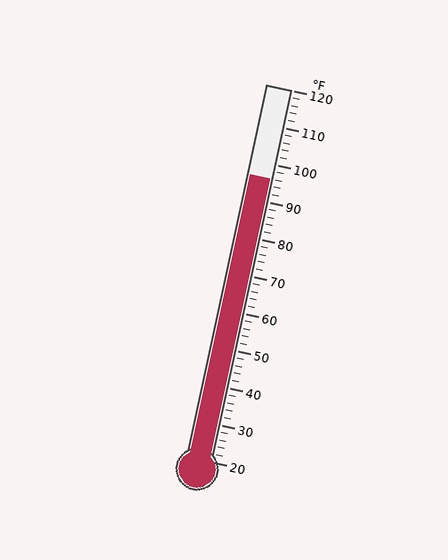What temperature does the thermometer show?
The thermometer shows approximately 96°F.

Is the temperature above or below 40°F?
The temperature is above 40°F.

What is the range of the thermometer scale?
The thermometer scale ranges from 20°F to 120°F.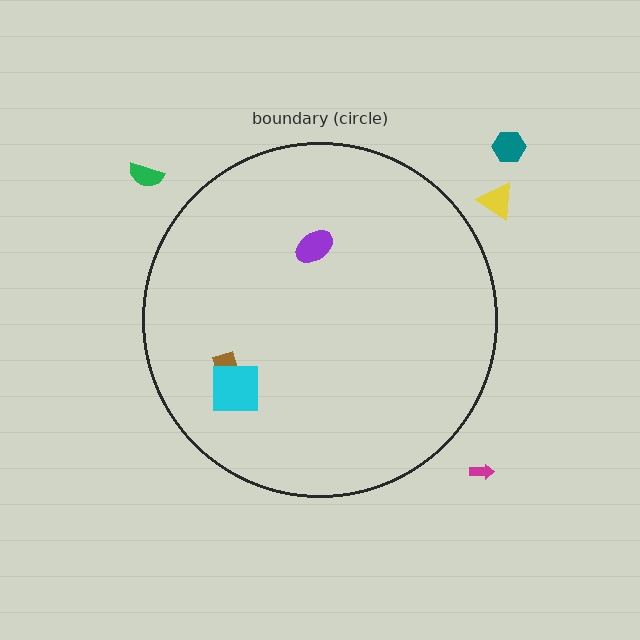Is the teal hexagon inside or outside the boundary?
Outside.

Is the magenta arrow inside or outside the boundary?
Outside.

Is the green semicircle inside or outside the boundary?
Outside.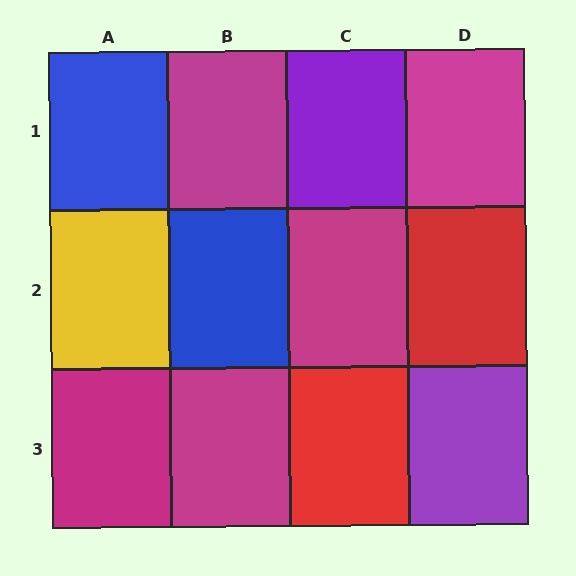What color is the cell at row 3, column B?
Magenta.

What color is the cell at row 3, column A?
Magenta.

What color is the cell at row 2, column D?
Red.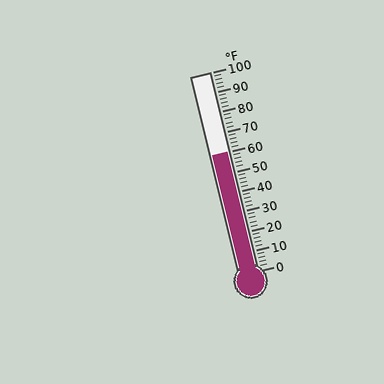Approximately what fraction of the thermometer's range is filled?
The thermometer is filled to approximately 60% of its range.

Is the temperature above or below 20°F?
The temperature is above 20°F.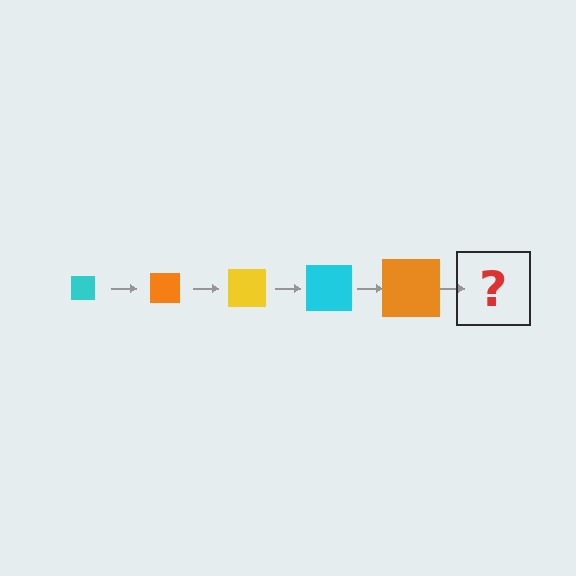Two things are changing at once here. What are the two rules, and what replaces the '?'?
The two rules are that the square grows larger each step and the color cycles through cyan, orange, and yellow. The '?' should be a yellow square, larger than the previous one.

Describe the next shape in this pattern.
It should be a yellow square, larger than the previous one.